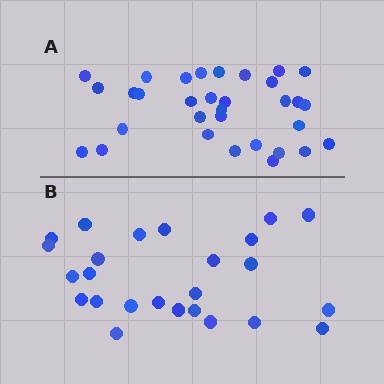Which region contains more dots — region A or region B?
Region A (the top region) has more dots.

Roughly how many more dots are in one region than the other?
Region A has roughly 8 or so more dots than region B.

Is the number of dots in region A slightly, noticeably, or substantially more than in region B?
Region A has noticeably more, but not dramatically so. The ratio is roughly 1.3 to 1.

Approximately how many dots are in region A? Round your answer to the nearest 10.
About 30 dots. (The exact count is 32, which rounds to 30.)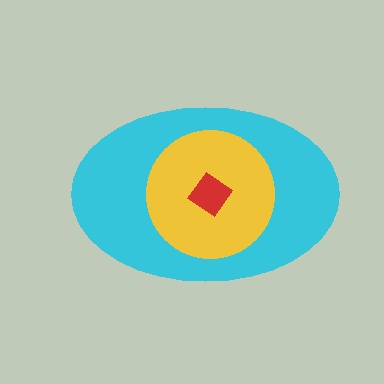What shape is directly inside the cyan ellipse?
The yellow circle.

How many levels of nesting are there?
3.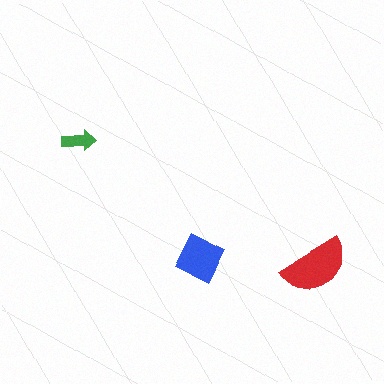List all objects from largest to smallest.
The red semicircle, the blue square, the green arrow.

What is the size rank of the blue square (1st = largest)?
2nd.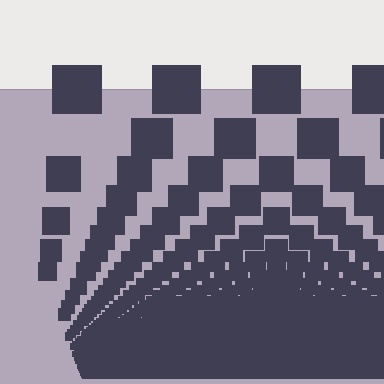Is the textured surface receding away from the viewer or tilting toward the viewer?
The surface appears to tilt toward the viewer. Texture elements get larger and sparser toward the top.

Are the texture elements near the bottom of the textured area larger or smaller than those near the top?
Smaller. The gradient is inverted — elements near the bottom are smaller and denser.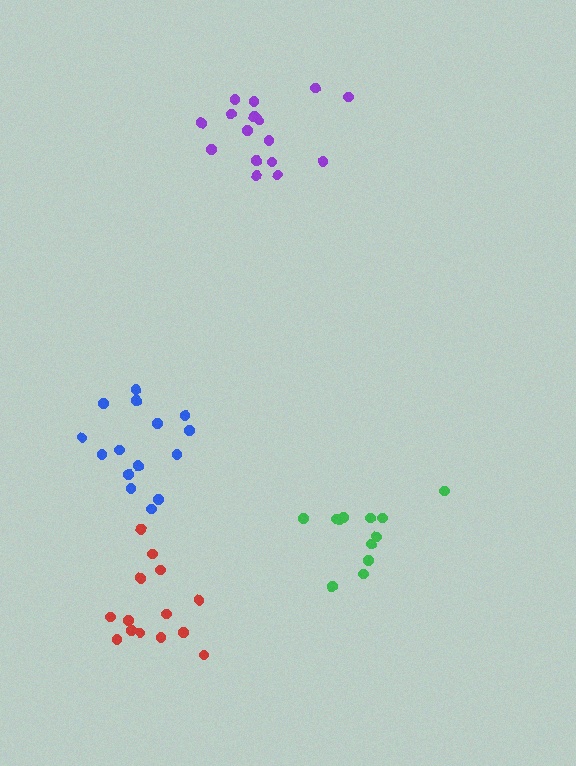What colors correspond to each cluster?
The clusters are colored: purple, green, red, blue.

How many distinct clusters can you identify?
There are 4 distinct clusters.